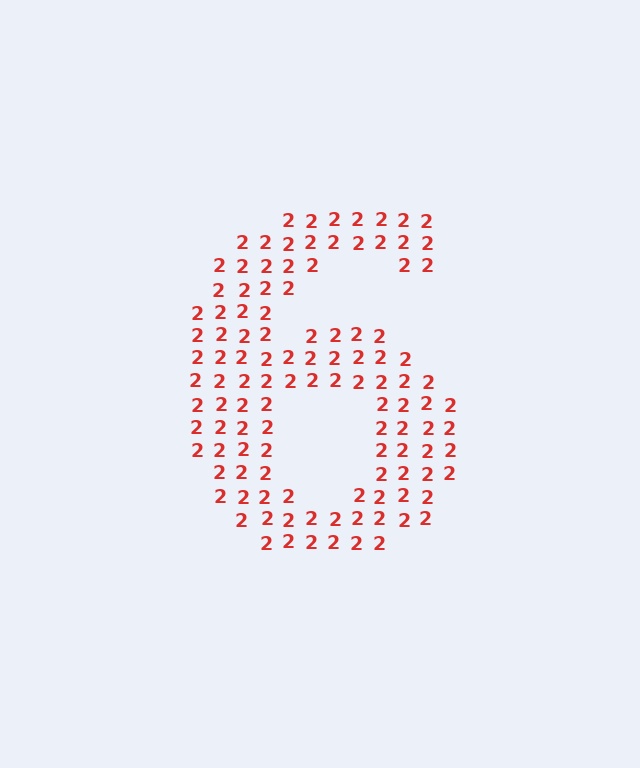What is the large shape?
The large shape is the digit 6.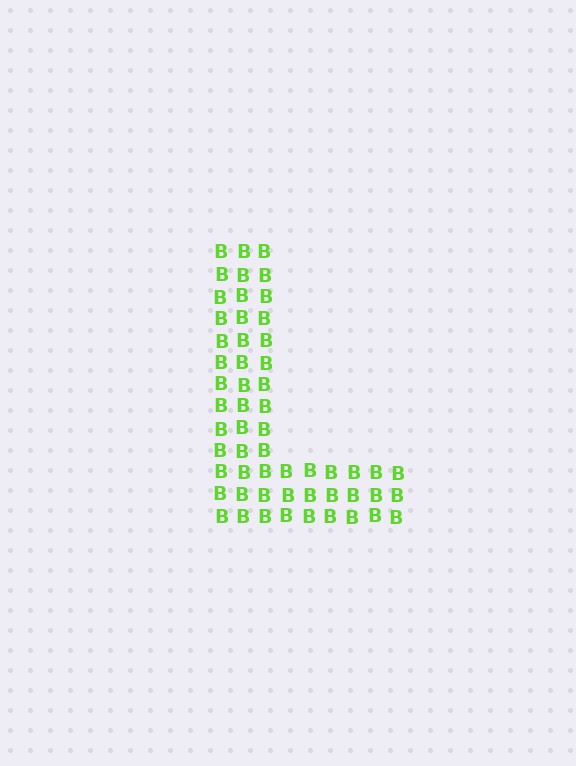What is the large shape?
The large shape is the letter L.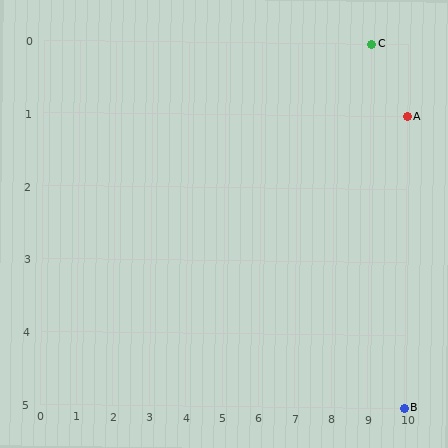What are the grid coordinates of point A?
Point A is at grid coordinates (10, 1).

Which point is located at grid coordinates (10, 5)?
Point B is at (10, 5).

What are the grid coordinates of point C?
Point C is at grid coordinates (9, 0).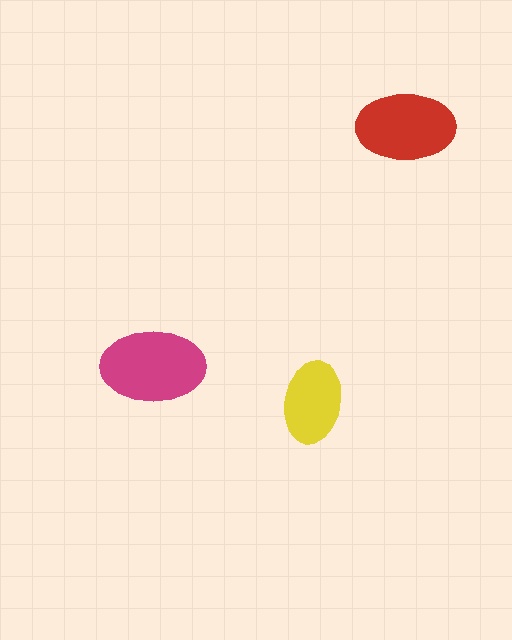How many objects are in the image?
There are 3 objects in the image.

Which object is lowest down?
The yellow ellipse is bottommost.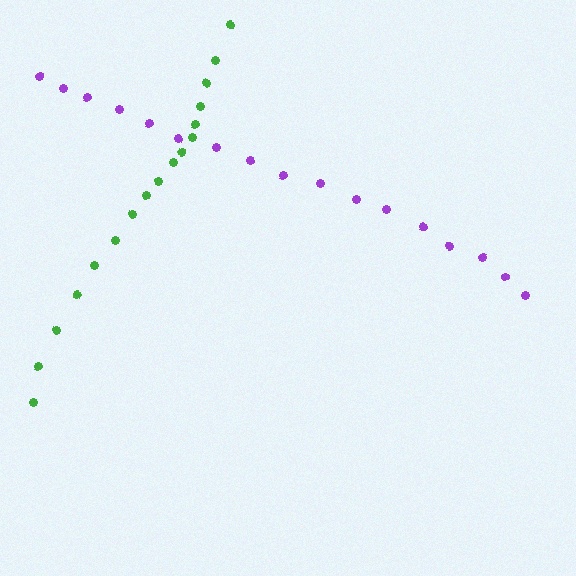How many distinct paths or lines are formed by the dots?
There are 2 distinct paths.